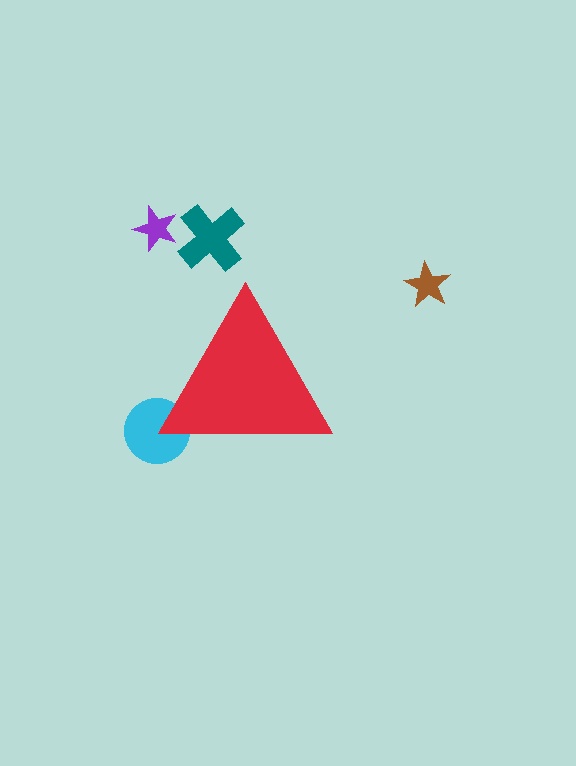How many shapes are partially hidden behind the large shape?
1 shape is partially hidden.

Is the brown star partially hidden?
No, the brown star is fully visible.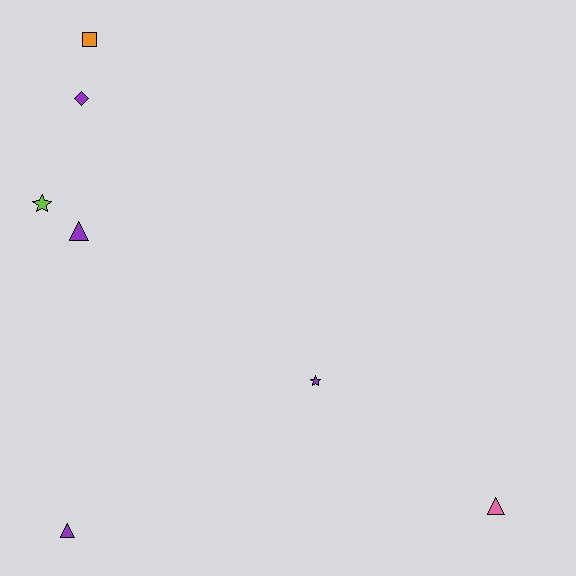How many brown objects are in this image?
There are no brown objects.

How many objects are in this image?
There are 7 objects.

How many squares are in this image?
There is 1 square.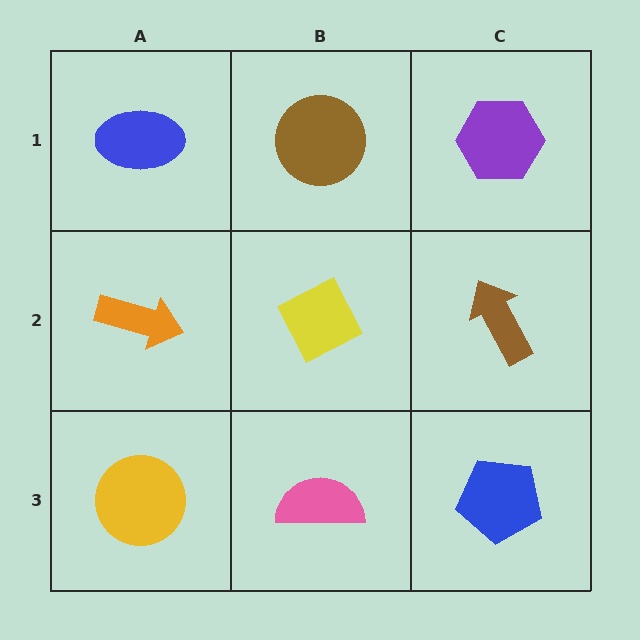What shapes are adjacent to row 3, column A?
An orange arrow (row 2, column A), a pink semicircle (row 3, column B).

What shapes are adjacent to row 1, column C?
A brown arrow (row 2, column C), a brown circle (row 1, column B).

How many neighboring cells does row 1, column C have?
2.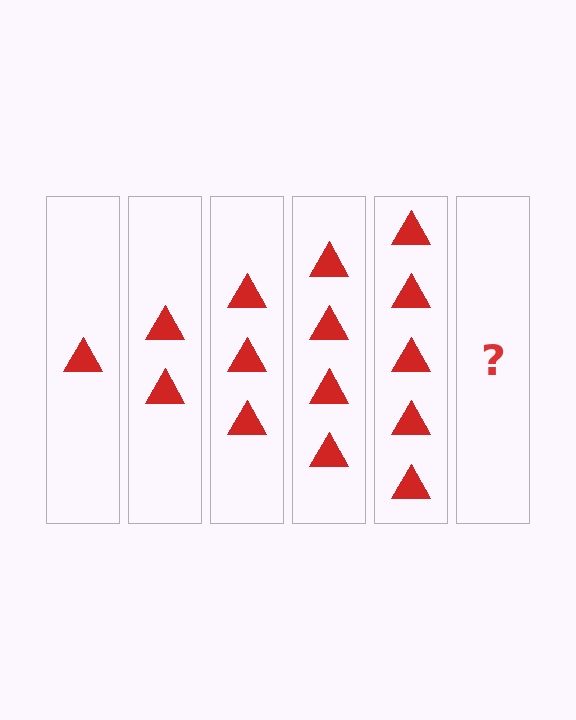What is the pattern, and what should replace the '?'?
The pattern is that each step adds one more triangle. The '?' should be 6 triangles.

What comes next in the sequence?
The next element should be 6 triangles.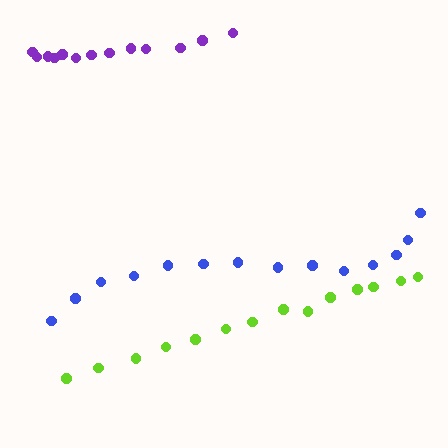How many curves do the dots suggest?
There are 3 distinct paths.